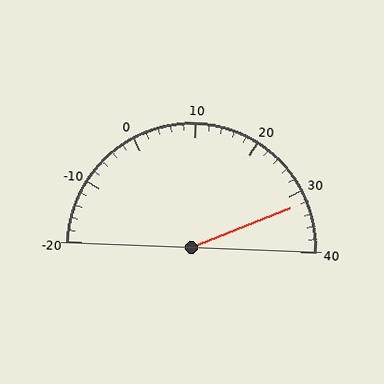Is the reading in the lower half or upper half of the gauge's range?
The reading is in the upper half of the range (-20 to 40).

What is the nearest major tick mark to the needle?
The nearest major tick mark is 30.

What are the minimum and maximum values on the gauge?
The gauge ranges from -20 to 40.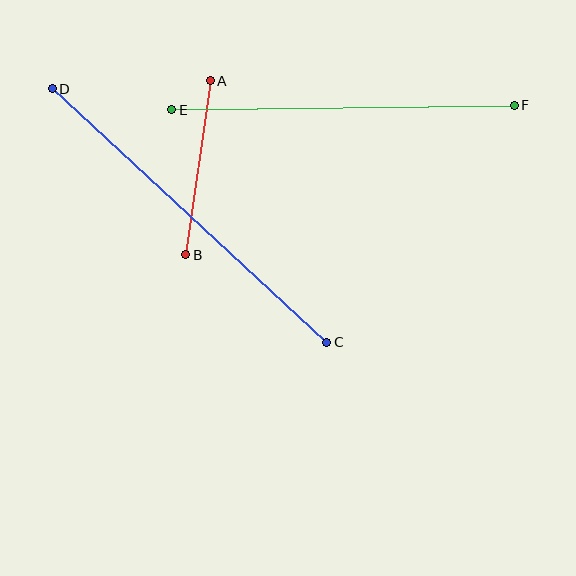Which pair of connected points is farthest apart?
Points C and D are farthest apart.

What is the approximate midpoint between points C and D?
The midpoint is at approximately (189, 216) pixels.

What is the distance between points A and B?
The distance is approximately 176 pixels.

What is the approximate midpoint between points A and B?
The midpoint is at approximately (198, 168) pixels.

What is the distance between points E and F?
The distance is approximately 343 pixels.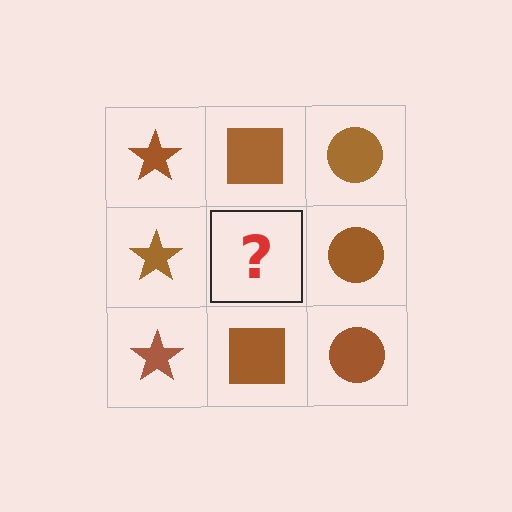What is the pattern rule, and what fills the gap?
The rule is that each column has a consistent shape. The gap should be filled with a brown square.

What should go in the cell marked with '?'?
The missing cell should contain a brown square.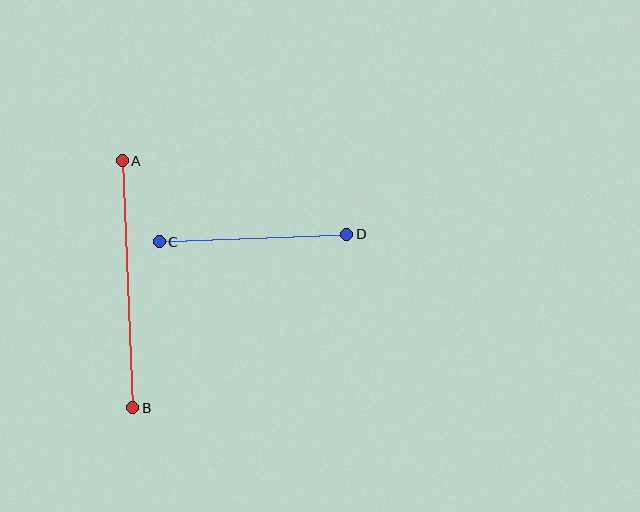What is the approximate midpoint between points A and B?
The midpoint is at approximately (127, 284) pixels.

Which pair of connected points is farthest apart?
Points A and B are farthest apart.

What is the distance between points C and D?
The distance is approximately 187 pixels.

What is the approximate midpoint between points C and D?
The midpoint is at approximately (253, 238) pixels.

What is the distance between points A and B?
The distance is approximately 247 pixels.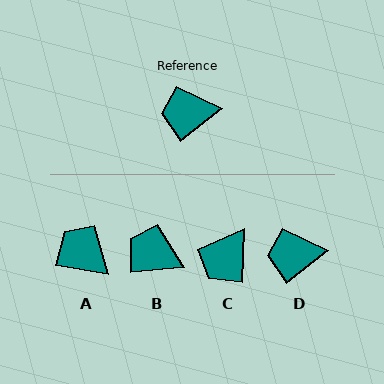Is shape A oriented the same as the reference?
No, it is off by about 49 degrees.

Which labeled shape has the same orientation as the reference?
D.